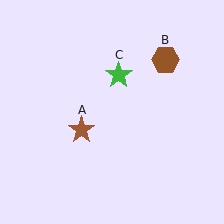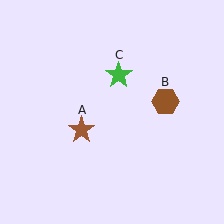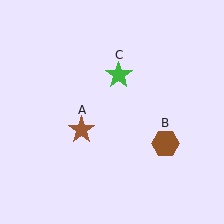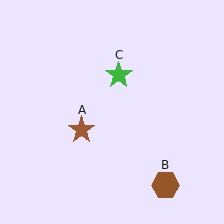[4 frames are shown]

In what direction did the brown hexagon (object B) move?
The brown hexagon (object B) moved down.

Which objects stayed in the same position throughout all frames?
Brown star (object A) and green star (object C) remained stationary.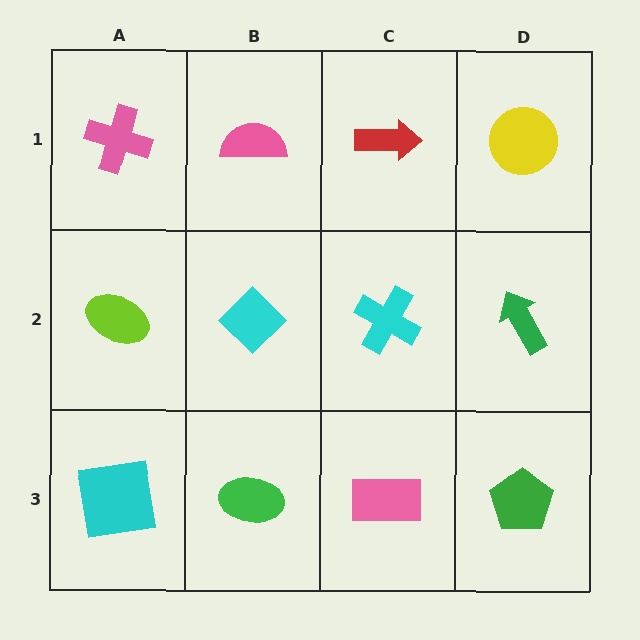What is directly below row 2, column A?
A cyan square.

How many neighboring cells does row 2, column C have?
4.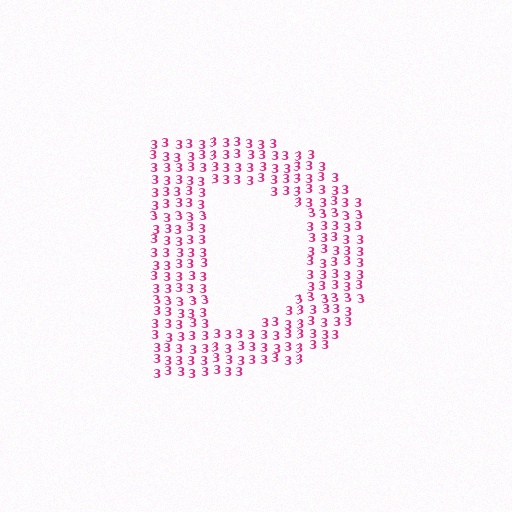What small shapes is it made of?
It is made of small digit 3's.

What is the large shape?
The large shape is the letter D.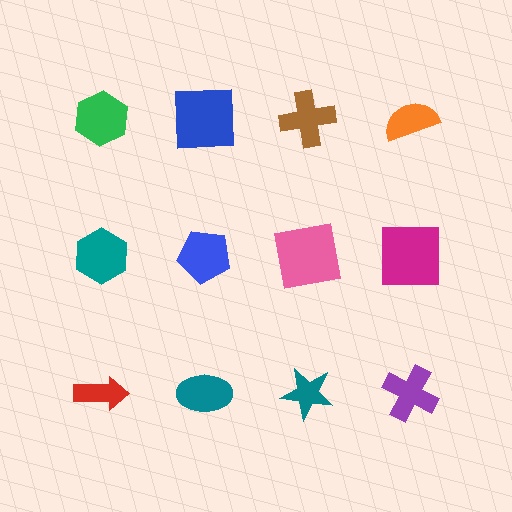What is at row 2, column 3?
A pink square.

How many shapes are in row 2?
4 shapes.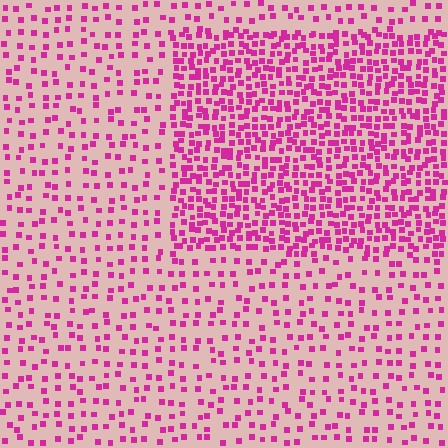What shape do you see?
I see a rectangle.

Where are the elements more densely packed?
The elements are more densely packed inside the rectangle boundary.